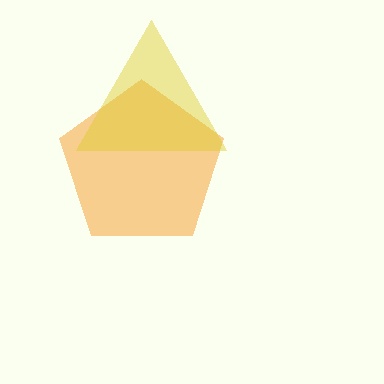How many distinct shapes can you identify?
There are 2 distinct shapes: an orange pentagon, a yellow triangle.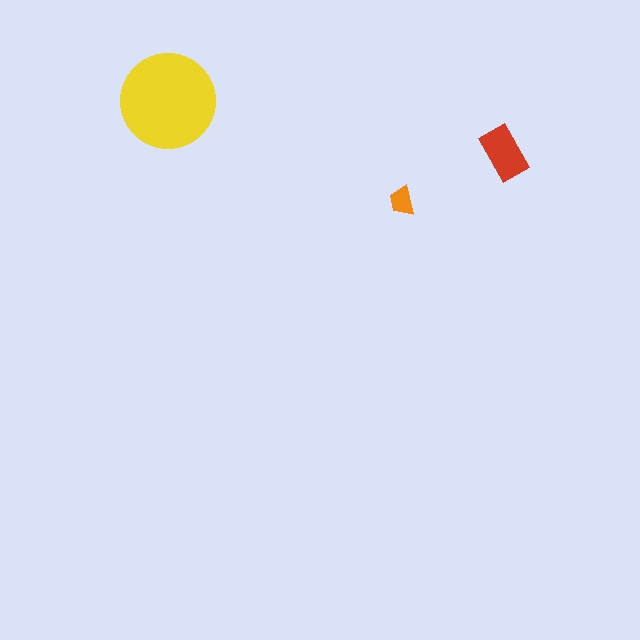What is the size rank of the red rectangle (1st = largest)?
2nd.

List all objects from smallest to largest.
The orange trapezoid, the red rectangle, the yellow circle.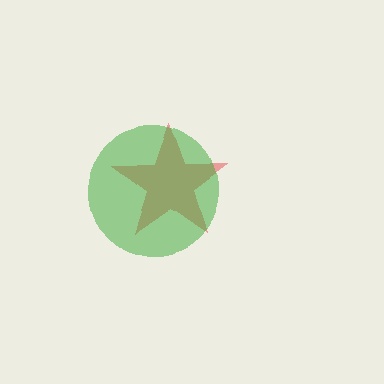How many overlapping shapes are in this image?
There are 2 overlapping shapes in the image.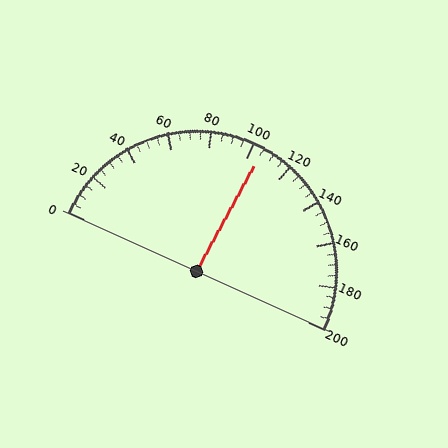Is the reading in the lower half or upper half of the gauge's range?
The reading is in the upper half of the range (0 to 200).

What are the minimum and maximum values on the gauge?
The gauge ranges from 0 to 200.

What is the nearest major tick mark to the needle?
The nearest major tick mark is 100.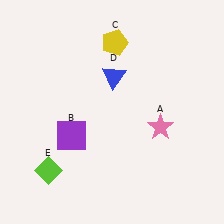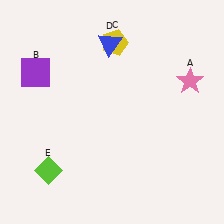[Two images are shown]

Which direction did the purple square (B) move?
The purple square (B) moved up.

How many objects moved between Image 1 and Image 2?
3 objects moved between the two images.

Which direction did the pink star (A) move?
The pink star (A) moved up.